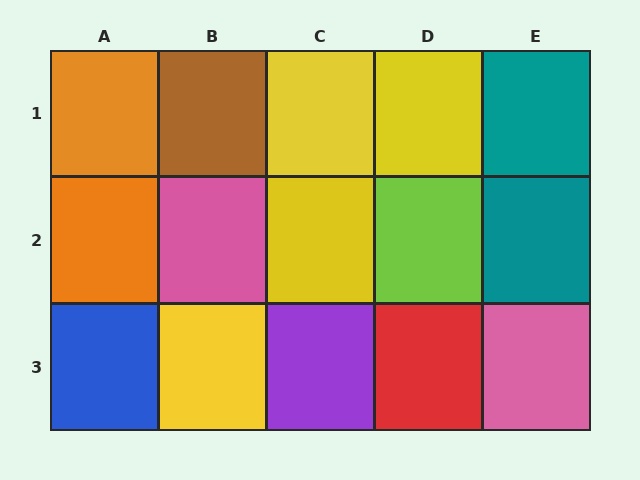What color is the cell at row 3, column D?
Red.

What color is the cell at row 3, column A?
Blue.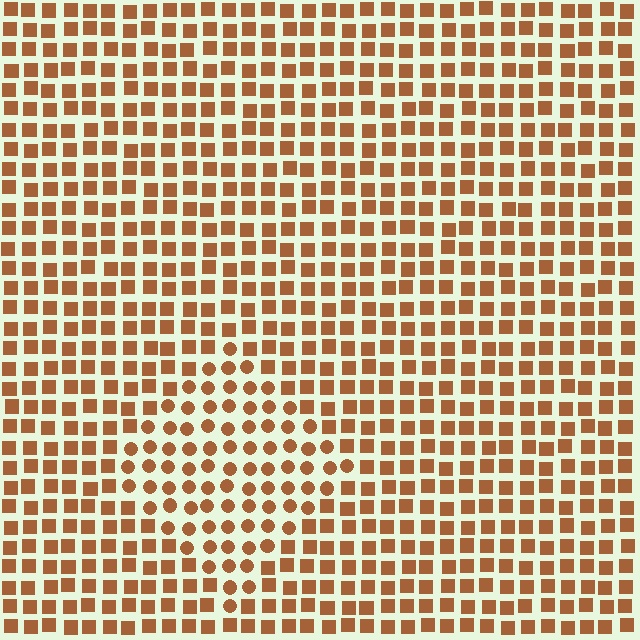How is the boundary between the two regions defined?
The boundary is defined by a change in element shape: circles inside vs. squares outside. All elements share the same color and spacing.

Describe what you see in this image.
The image is filled with small brown elements arranged in a uniform grid. A diamond-shaped region contains circles, while the surrounding area contains squares. The boundary is defined purely by the change in element shape.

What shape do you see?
I see a diamond.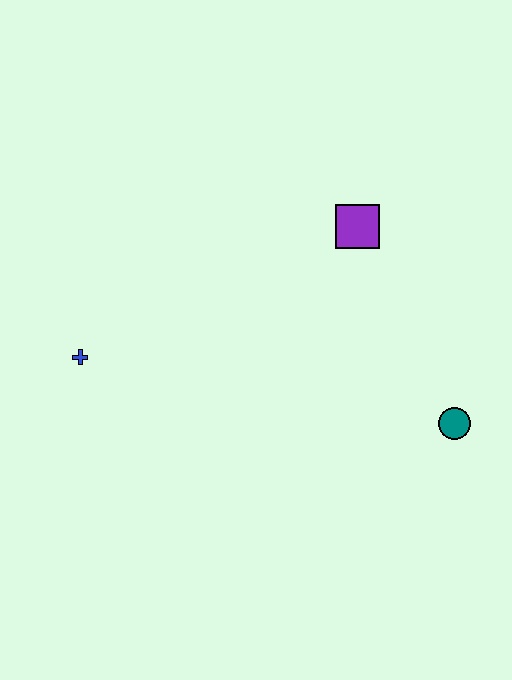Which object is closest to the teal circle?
The purple square is closest to the teal circle.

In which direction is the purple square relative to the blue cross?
The purple square is to the right of the blue cross.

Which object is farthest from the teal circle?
The blue cross is farthest from the teal circle.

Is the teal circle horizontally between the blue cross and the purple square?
No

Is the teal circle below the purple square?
Yes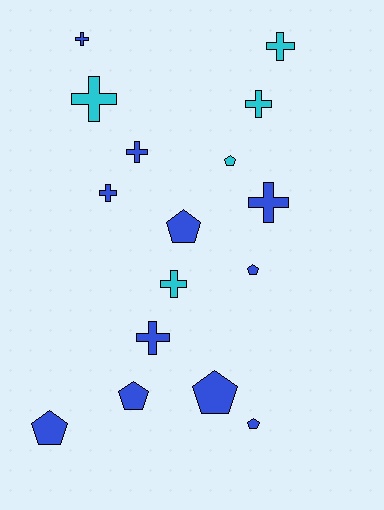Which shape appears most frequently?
Cross, with 9 objects.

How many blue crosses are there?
There are 5 blue crosses.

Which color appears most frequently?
Blue, with 11 objects.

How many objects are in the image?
There are 16 objects.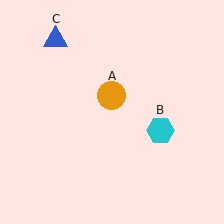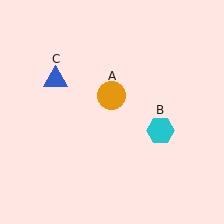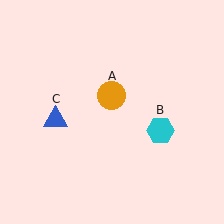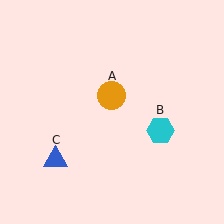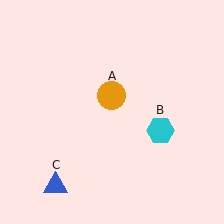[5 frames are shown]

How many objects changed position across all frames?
1 object changed position: blue triangle (object C).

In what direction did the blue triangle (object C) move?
The blue triangle (object C) moved down.